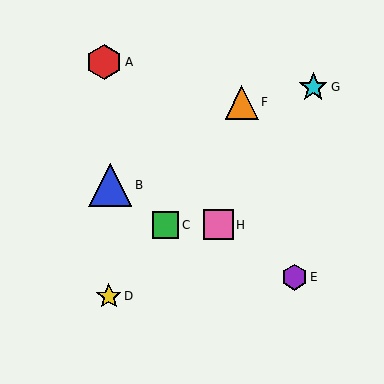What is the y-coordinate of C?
Object C is at y≈225.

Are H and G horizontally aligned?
No, H is at y≈225 and G is at y≈87.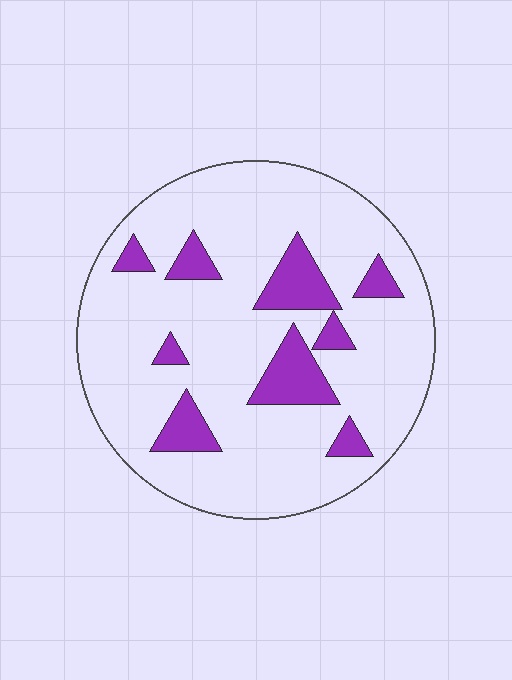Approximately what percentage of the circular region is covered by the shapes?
Approximately 15%.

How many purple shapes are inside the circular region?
9.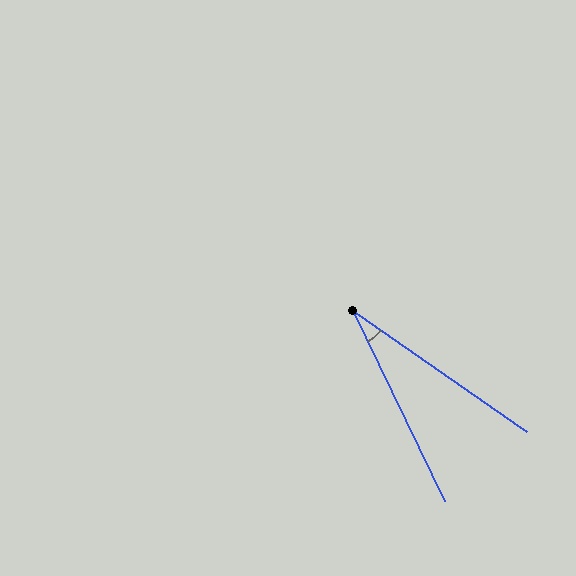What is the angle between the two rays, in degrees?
Approximately 30 degrees.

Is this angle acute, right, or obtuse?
It is acute.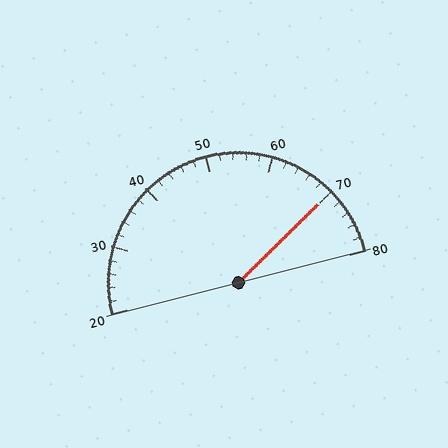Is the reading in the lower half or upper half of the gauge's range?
The reading is in the upper half of the range (20 to 80).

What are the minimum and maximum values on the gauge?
The gauge ranges from 20 to 80.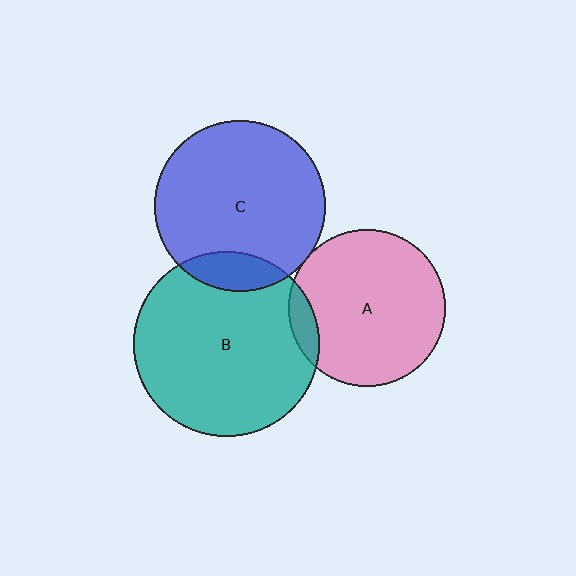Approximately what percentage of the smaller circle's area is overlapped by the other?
Approximately 10%.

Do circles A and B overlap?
Yes.